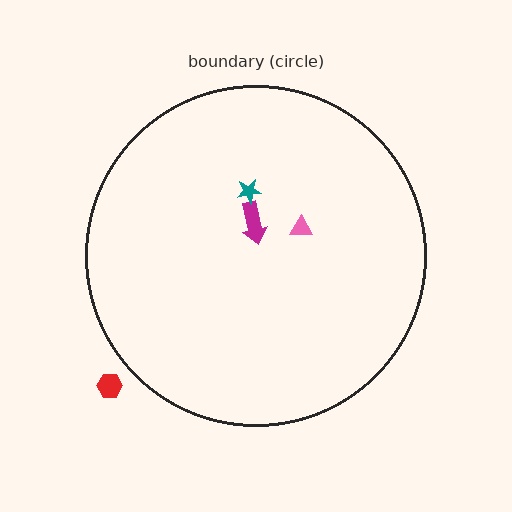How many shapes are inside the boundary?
3 inside, 1 outside.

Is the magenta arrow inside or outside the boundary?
Inside.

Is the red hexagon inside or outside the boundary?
Outside.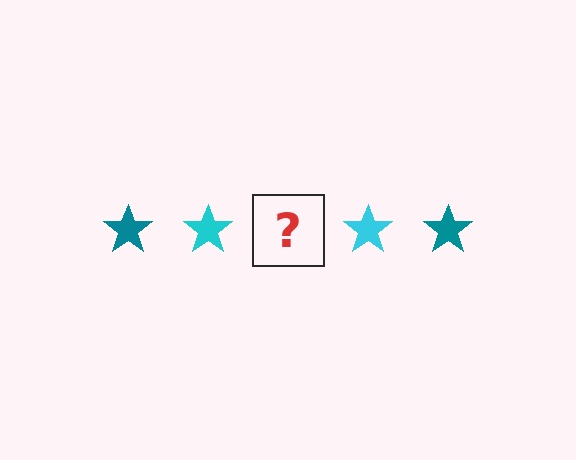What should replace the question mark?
The question mark should be replaced with a teal star.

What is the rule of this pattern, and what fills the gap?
The rule is that the pattern cycles through teal, cyan stars. The gap should be filled with a teal star.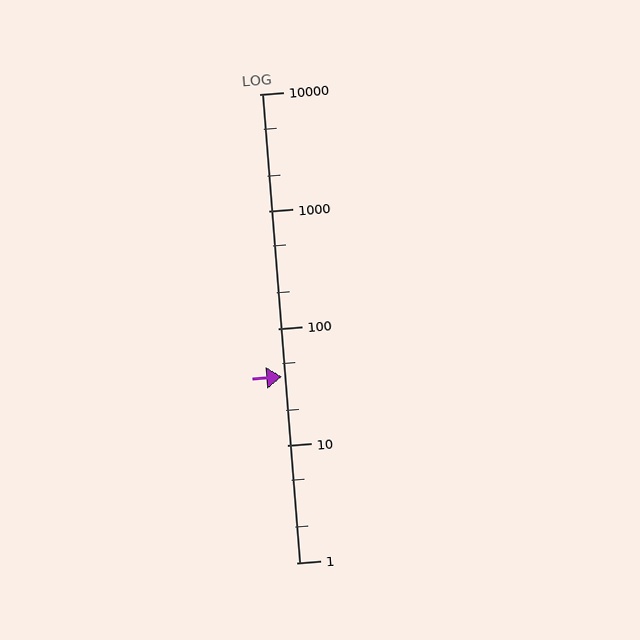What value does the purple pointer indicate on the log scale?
The pointer indicates approximately 39.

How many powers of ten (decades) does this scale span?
The scale spans 4 decades, from 1 to 10000.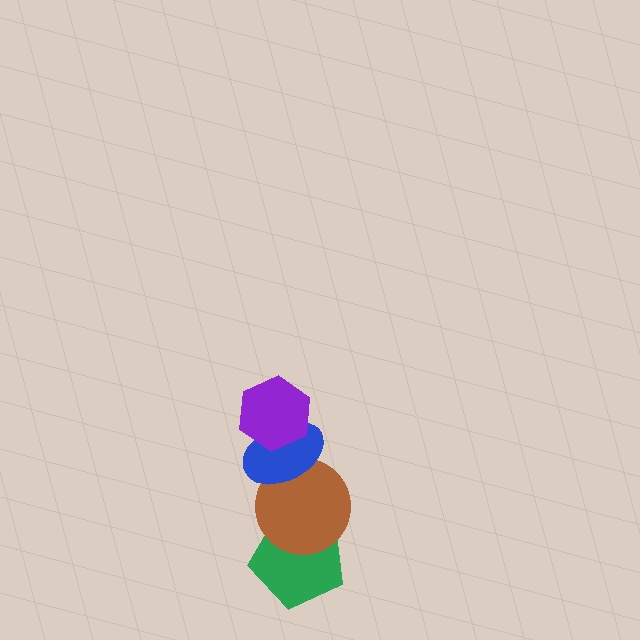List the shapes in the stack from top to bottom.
From top to bottom: the purple hexagon, the blue ellipse, the brown circle, the green pentagon.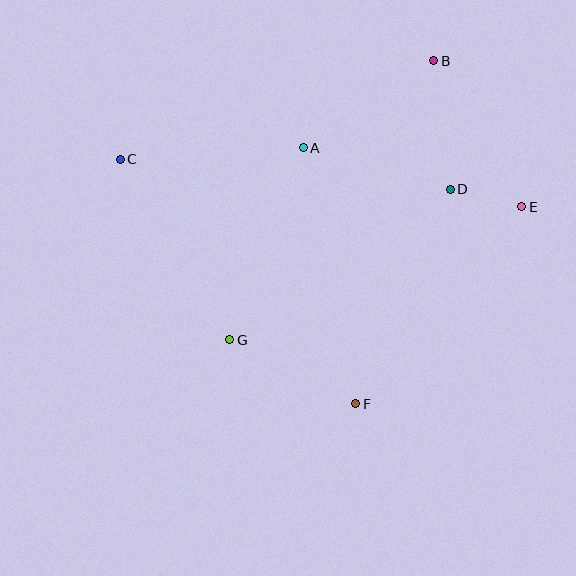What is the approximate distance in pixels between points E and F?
The distance between E and F is approximately 258 pixels.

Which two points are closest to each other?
Points D and E are closest to each other.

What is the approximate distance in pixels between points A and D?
The distance between A and D is approximately 153 pixels.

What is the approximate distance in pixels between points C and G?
The distance between C and G is approximately 211 pixels.